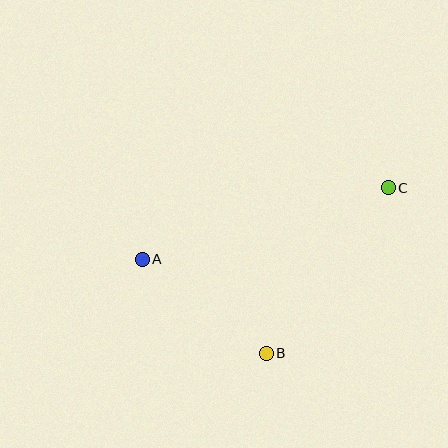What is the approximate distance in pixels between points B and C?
The distance between B and C is approximately 205 pixels.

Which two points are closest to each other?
Points A and B are closest to each other.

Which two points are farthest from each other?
Points A and C are farthest from each other.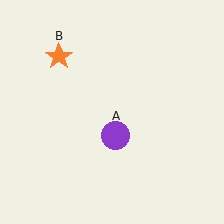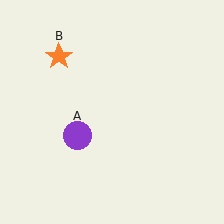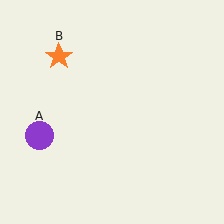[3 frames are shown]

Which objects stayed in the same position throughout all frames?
Orange star (object B) remained stationary.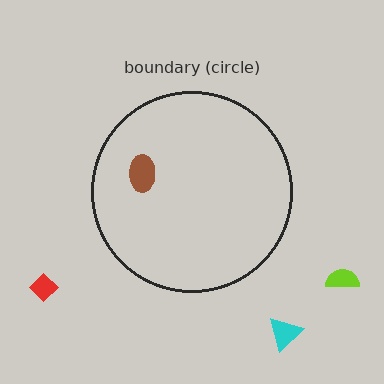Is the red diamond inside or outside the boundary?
Outside.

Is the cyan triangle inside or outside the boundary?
Outside.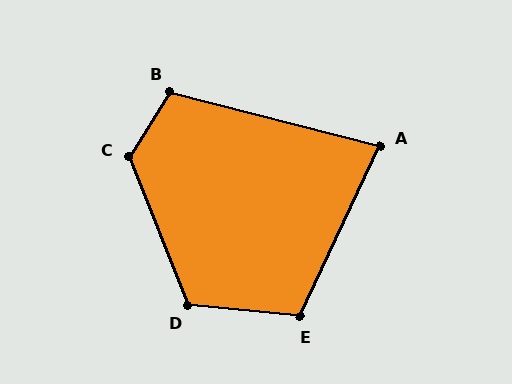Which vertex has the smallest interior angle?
A, at approximately 79 degrees.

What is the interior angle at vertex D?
Approximately 118 degrees (obtuse).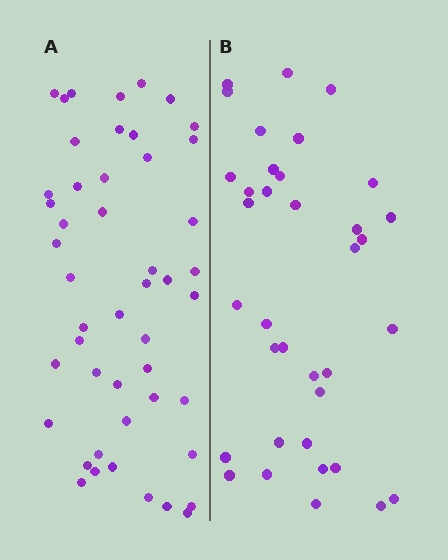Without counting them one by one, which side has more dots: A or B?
Region A (the left region) has more dots.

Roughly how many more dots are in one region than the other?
Region A has roughly 12 or so more dots than region B.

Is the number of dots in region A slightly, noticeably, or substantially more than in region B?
Region A has noticeably more, but not dramatically so. The ratio is roughly 1.3 to 1.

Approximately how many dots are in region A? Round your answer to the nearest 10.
About 50 dots. (The exact count is 48, which rounds to 50.)